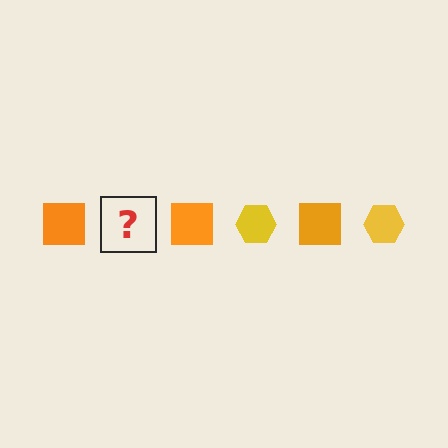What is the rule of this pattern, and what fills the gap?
The rule is that the pattern alternates between orange square and yellow hexagon. The gap should be filled with a yellow hexagon.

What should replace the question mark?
The question mark should be replaced with a yellow hexagon.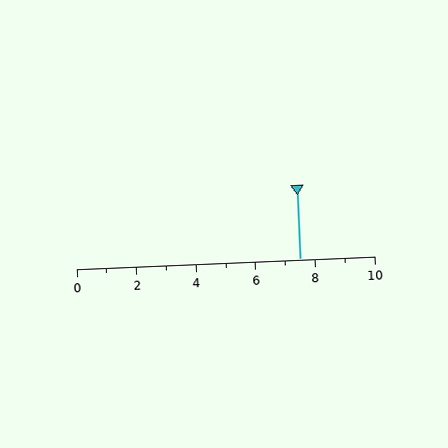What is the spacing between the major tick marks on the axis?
The major ticks are spaced 2 apart.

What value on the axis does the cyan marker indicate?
The marker indicates approximately 7.5.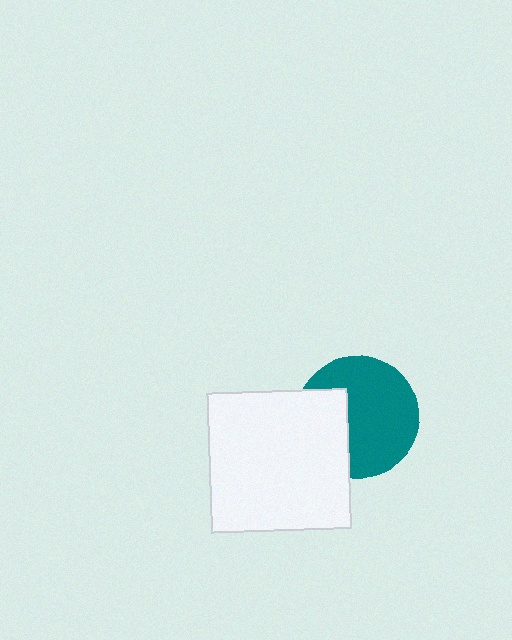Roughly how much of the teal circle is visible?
Most of it is visible (roughly 67%).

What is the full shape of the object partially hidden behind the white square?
The partially hidden object is a teal circle.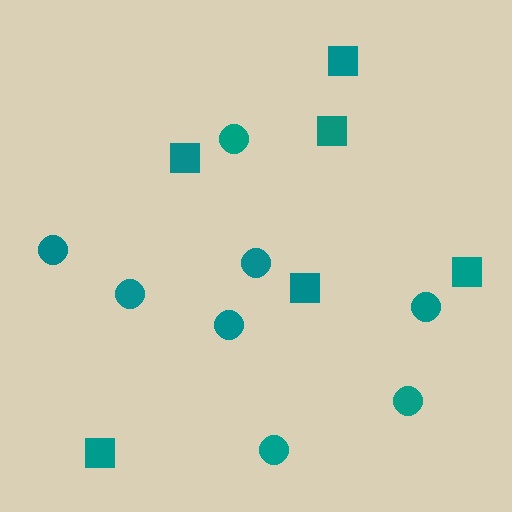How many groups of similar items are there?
There are 2 groups: one group of circles (8) and one group of squares (6).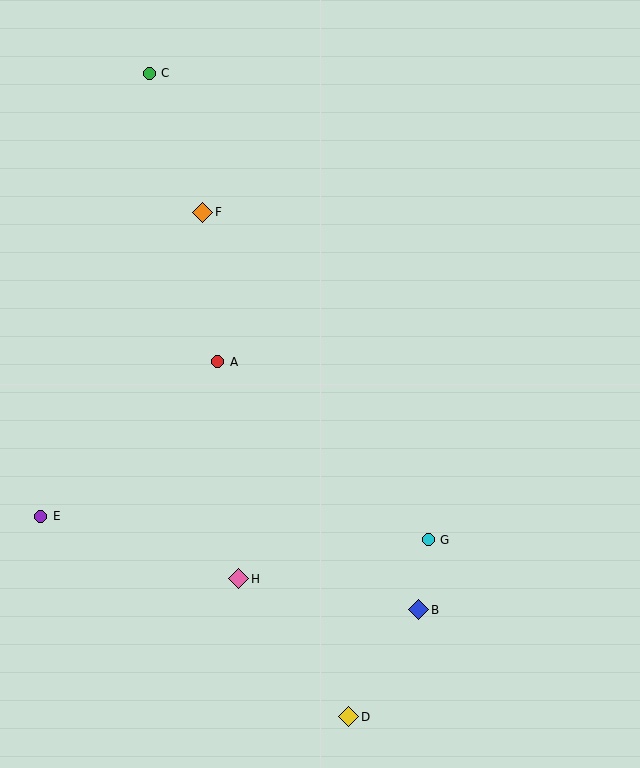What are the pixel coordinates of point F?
Point F is at (203, 212).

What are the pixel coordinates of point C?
Point C is at (149, 73).